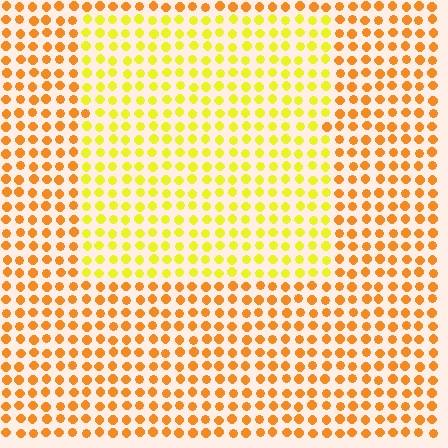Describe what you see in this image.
The image is filled with small orange elements in a uniform arrangement. A rectangle-shaped region is visible where the elements are tinted to a slightly different hue, forming a subtle color boundary.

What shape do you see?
I see a rectangle.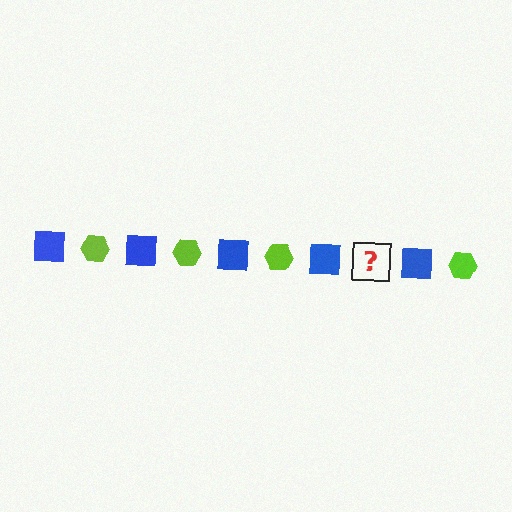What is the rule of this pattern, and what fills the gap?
The rule is that the pattern alternates between blue square and lime hexagon. The gap should be filled with a lime hexagon.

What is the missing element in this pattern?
The missing element is a lime hexagon.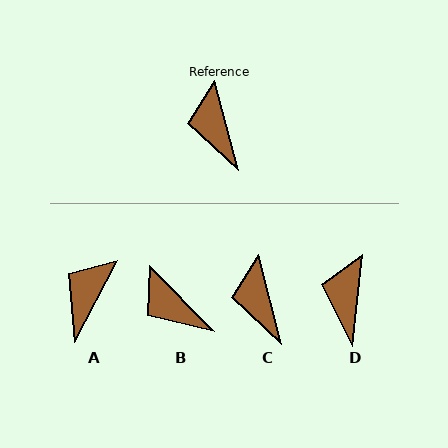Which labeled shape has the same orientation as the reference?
C.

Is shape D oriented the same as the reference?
No, it is off by about 21 degrees.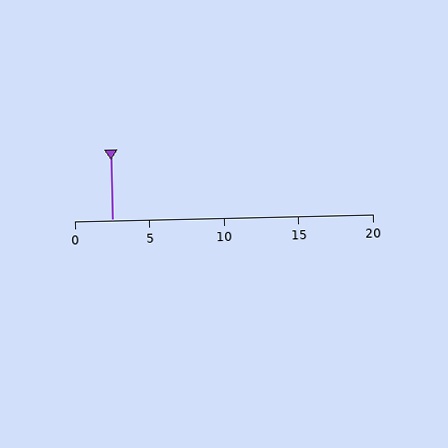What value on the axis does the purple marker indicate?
The marker indicates approximately 2.5.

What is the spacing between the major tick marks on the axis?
The major ticks are spaced 5 apart.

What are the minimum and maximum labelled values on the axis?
The axis runs from 0 to 20.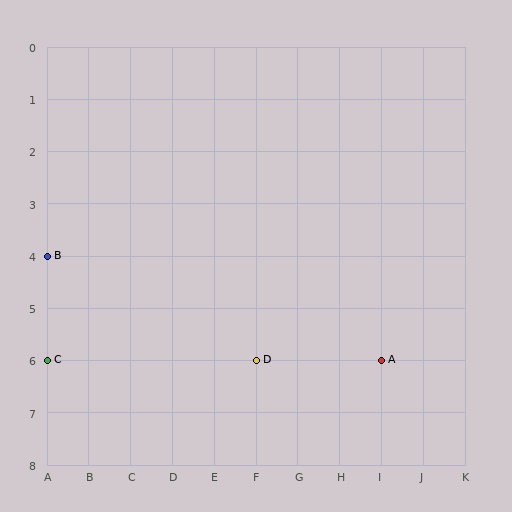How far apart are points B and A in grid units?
Points B and A are 8 columns and 2 rows apart (about 8.2 grid units diagonally).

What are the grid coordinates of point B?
Point B is at grid coordinates (A, 4).